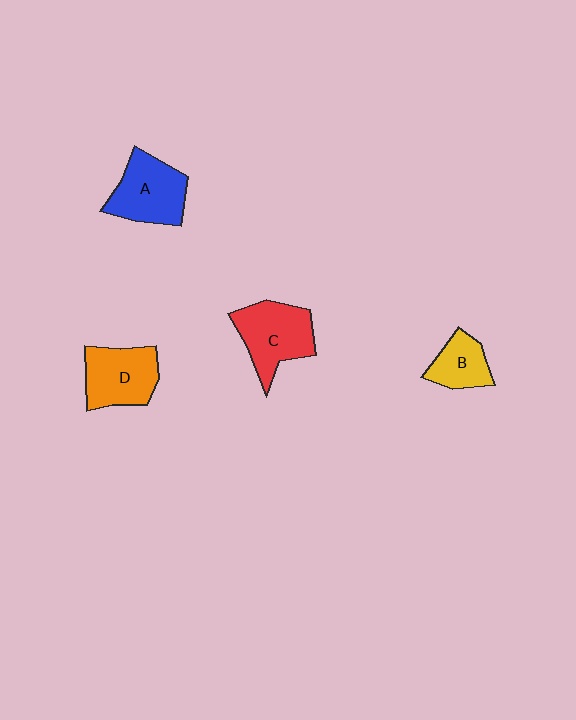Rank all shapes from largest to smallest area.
From largest to smallest: C (red), A (blue), D (orange), B (yellow).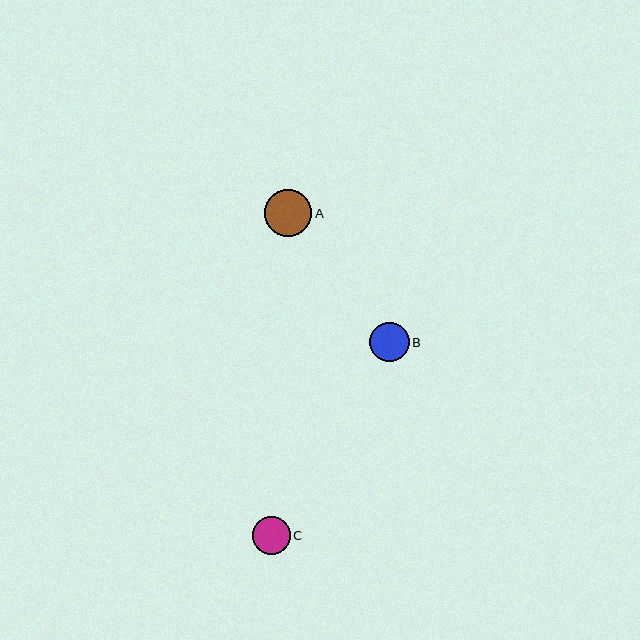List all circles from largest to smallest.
From largest to smallest: A, B, C.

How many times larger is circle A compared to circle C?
Circle A is approximately 1.3 times the size of circle C.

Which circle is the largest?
Circle A is the largest with a size of approximately 47 pixels.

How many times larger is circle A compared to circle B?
Circle A is approximately 1.2 times the size of circle B.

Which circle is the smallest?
Circle C is the smallest with a size of approximately 38 pixels.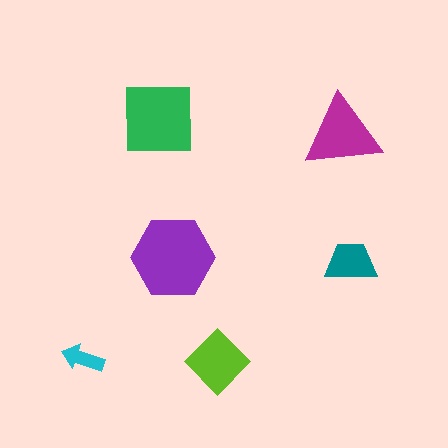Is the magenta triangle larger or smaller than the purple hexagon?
Smaller.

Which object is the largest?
The purple hexagon.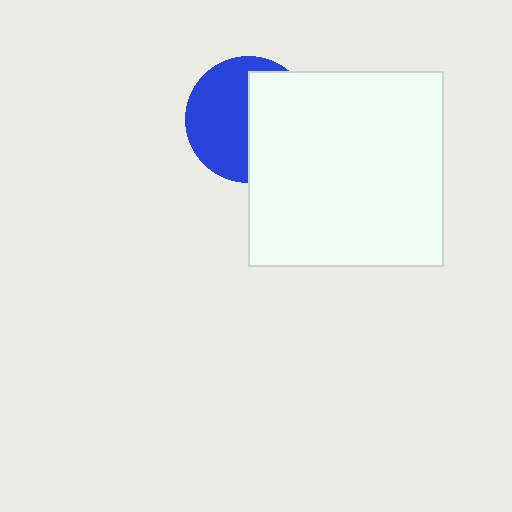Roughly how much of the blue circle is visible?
About half of it is visible (roughly 53%).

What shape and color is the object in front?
The object in front is a white square.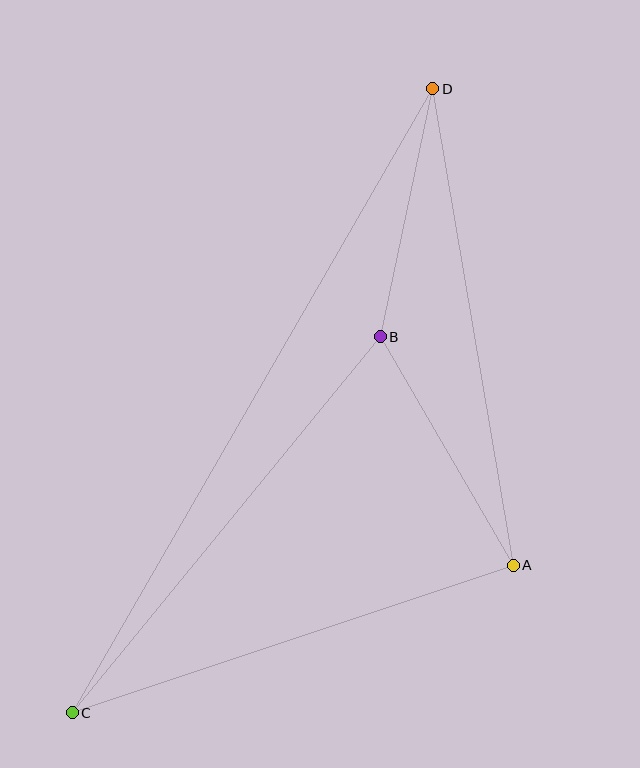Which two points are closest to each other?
Points B and D are closest to each other.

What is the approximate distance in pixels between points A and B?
The distance between A and B is approximately 265 pixels.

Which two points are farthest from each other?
Points C and D are farthest from each other.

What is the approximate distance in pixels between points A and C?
The distance between A and C is approximately 465 pixels.